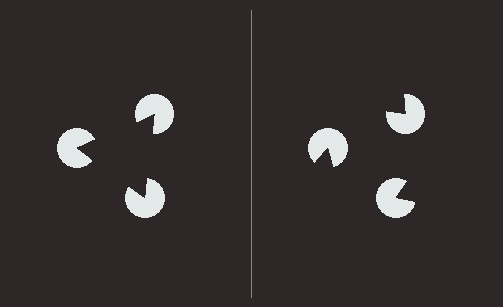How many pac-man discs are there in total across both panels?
6 — 3 on each side.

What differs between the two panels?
The pac-man discs are positioned identically on both sides; only the wedge orientations differ. On the left they align to a triangle; on the right they are misaligned.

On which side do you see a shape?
An illusory triangle appears on the left side. On the right side the wedge cuts are rotated, so no coherent shape forms.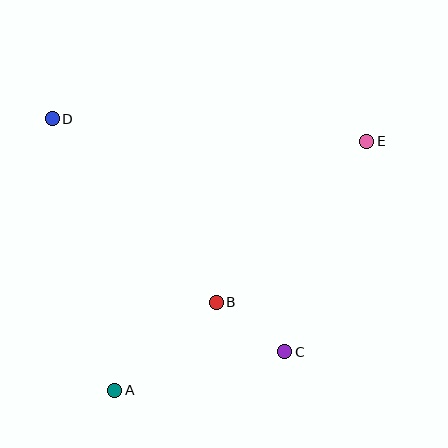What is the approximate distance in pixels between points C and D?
The distance between C and D is approximately 329 pixels.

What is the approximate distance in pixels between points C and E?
The distance between C and E is approximately 226 pixels.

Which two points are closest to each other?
Points B and C are closest to each other.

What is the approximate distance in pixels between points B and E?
The distance between B and E is approximately 221 pixels.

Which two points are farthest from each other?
Points A and E are farthest from each other.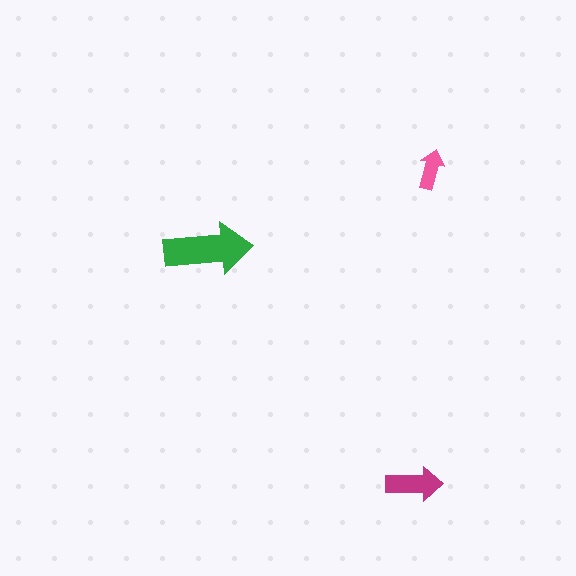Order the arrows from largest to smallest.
the green one, the magenta one, the pink one.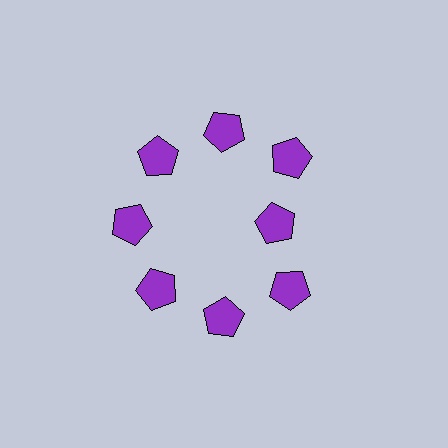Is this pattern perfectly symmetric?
No. The 8 purple pentagons are arranged in a ring, but one element near the 3 o'clock position is pulled inward toward the center, breaking the 8-fold rotational symmetry.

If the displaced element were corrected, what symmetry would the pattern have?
It would have 8-fold rotational symmetry — the pattern would map onto itself every 45 degrees.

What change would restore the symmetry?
The symmetry would be restored by moving it outward, back onto the ring so that all 8 pentagons sit at equal angles and equal distance from the center.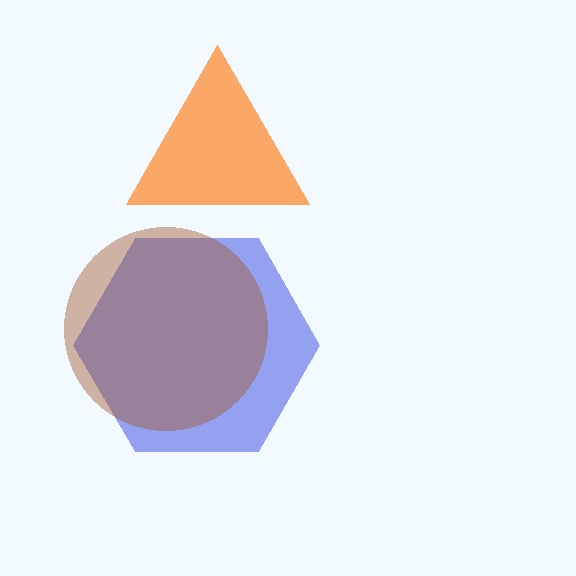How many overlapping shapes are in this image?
There are 3 overlapping shapes in the image.